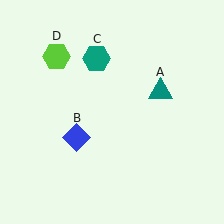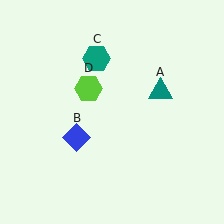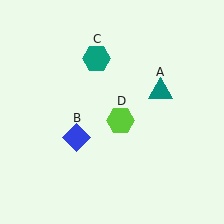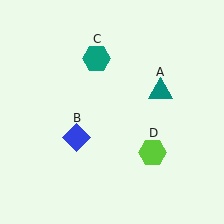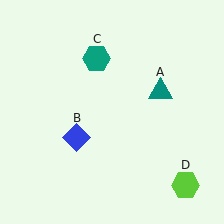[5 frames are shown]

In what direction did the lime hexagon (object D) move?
The lime hexagon (object D) moved down and to the right.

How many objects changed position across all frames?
1 object changed position: lime hexagon (object D).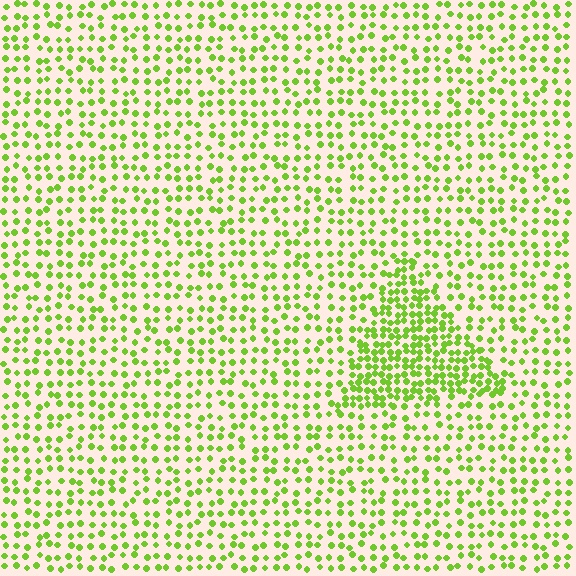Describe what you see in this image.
The image contains small lime elements arranged at two different densities. A triangle-shaped region is visible where the elements are more densely packed than the surrounding area.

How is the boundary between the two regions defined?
The boundary is defined by a change in element density (approximately 2.0x ratio). All elements are the same color, size, and shape.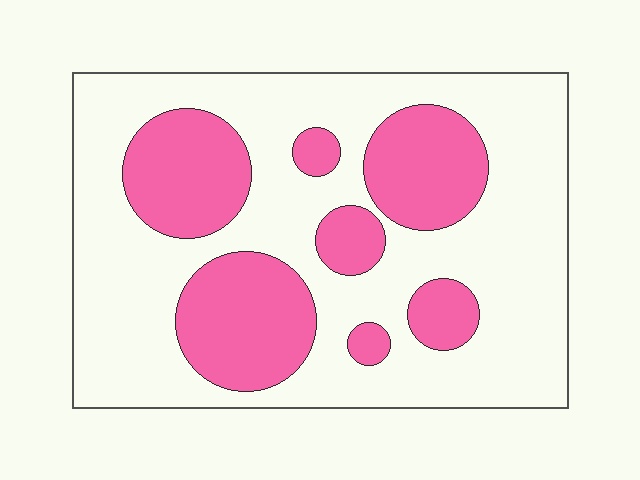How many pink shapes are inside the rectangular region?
7.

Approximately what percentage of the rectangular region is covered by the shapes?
Approximately 30%.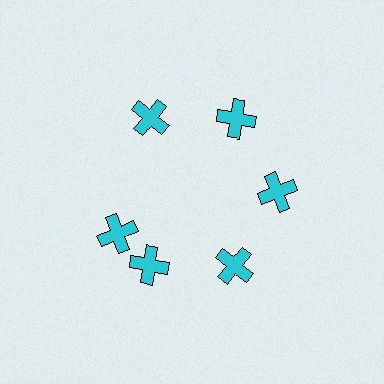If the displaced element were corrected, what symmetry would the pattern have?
It would have 6-fold rotational symmetry — the pattern would map onto itself every 60 degrees.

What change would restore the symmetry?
The symmetry would be restored by rotating it back into even spacing with its neighbors so that all 6 crosses sit at equal angles and equal distance from the center.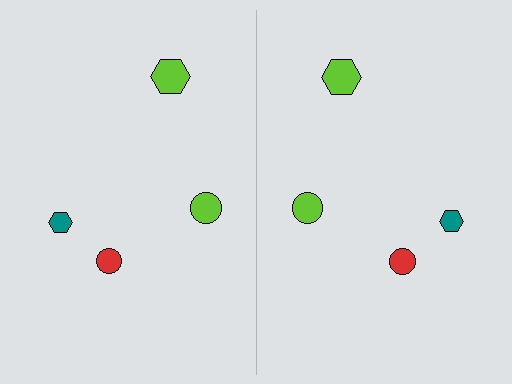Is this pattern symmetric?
Yes, this pattern has bilateral (reflection) symmetry.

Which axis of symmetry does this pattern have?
The pattern has a vertical axis of symmetry running through the center of the image.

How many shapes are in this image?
There are 8 shapes in this image.